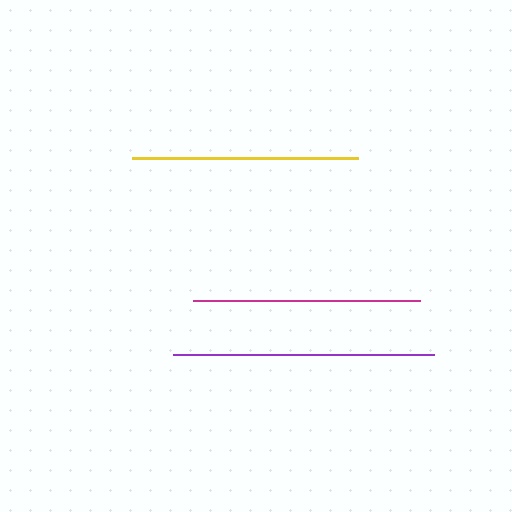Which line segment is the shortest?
The yellow line is the shortest at approximately 226 pixels.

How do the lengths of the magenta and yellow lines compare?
The magenta and yellow lines are approximately the same length.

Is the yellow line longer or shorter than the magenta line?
The magenta line is longer than the yellow line.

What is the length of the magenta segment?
The magenta segment is approximately 227 pixels long.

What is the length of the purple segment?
The purple segment is approximately 260 pixels long.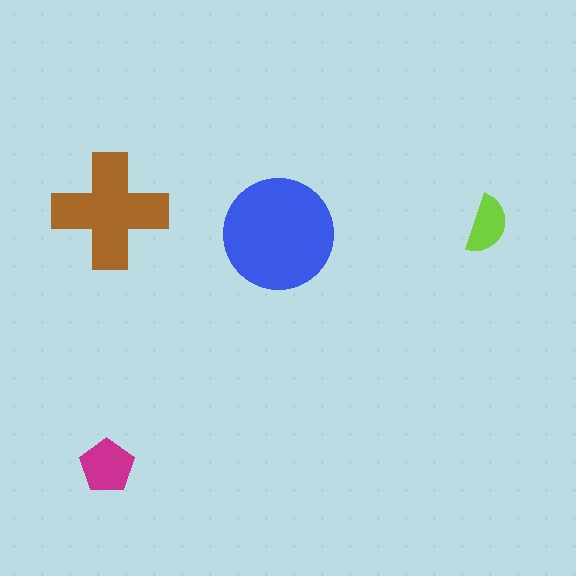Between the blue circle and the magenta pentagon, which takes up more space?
The blue circle.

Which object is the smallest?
The lime semicircle.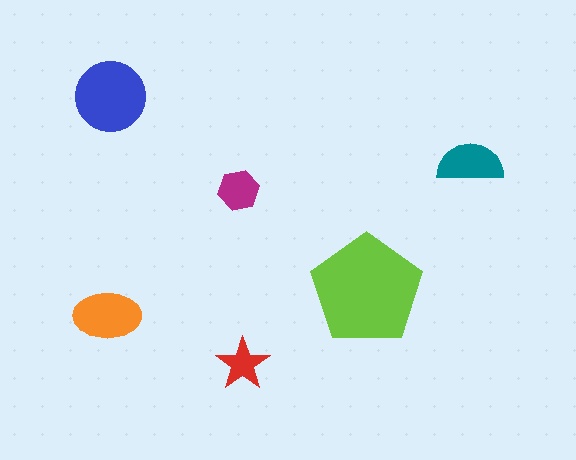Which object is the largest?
The lime pentagon.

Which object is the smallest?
The red star.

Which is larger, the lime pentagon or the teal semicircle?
The lime pentagon.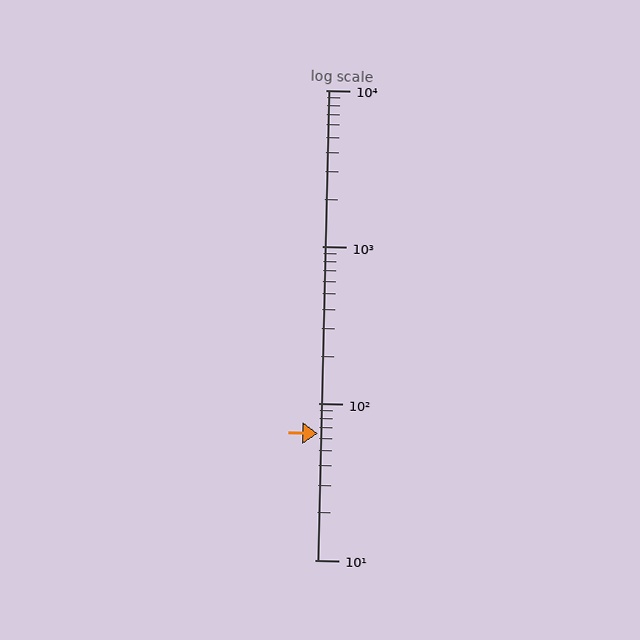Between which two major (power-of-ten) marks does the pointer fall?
The pointer is between 10 and 100.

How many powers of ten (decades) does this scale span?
The scale spans 3 decades, from 10 to 10000.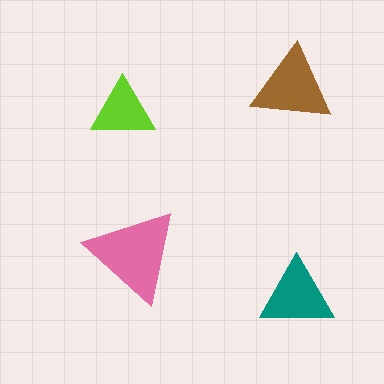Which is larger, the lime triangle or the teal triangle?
The teal one.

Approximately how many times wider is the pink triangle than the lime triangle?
About 1.5 times wider.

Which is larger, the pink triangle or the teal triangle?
The pink one.